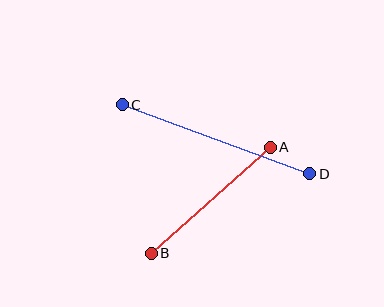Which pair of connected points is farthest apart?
Points C and D are farthest apart.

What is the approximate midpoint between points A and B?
The midpoint is at approximately (211, 200) pixels.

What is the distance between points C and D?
The distance is approximately 200 pixels.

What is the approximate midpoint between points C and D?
The midpoint is at approximately (216, 139) pixels.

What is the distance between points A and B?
The distance is approximately 159 pixels.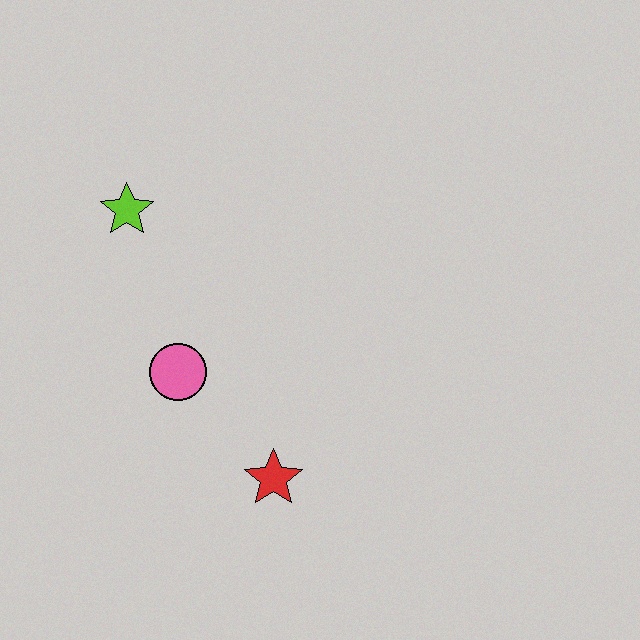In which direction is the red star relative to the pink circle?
The red star is below the pink circle.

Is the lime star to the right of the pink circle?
No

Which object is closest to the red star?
The pink circle is closest to the red star.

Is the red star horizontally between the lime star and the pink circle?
No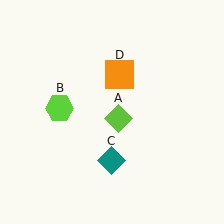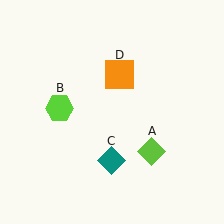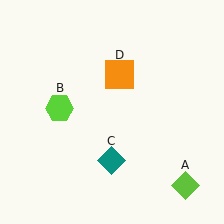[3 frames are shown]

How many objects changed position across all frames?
1 object changed position: lime diamond (object A).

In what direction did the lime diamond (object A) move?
The lime diamond (object A) moved down and to the right.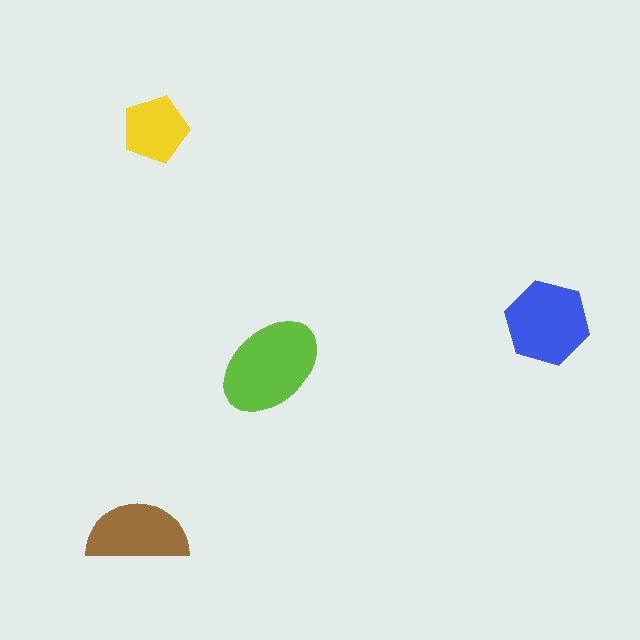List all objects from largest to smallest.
The lime ellipse, the blue hexagon, the brown semicircle, the yellow pentagon.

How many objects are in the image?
There are 4 objects in the image.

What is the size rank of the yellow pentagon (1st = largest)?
4th.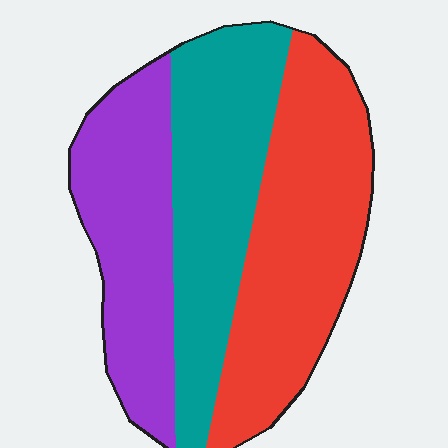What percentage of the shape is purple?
Purple takes up between a quarter and a half of the shape.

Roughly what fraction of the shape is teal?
Teal takes up about one third (1/3) of the shape.